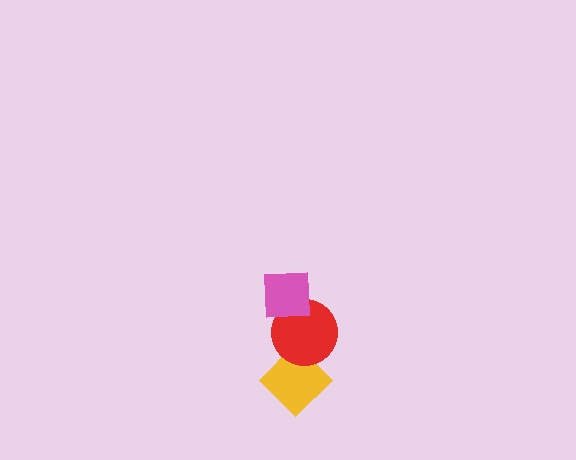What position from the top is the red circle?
The red circle is 2nd from the top.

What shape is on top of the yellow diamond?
The red circle is on top of the yellow diamond.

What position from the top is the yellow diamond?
The yellow diamond is 3rd from the top.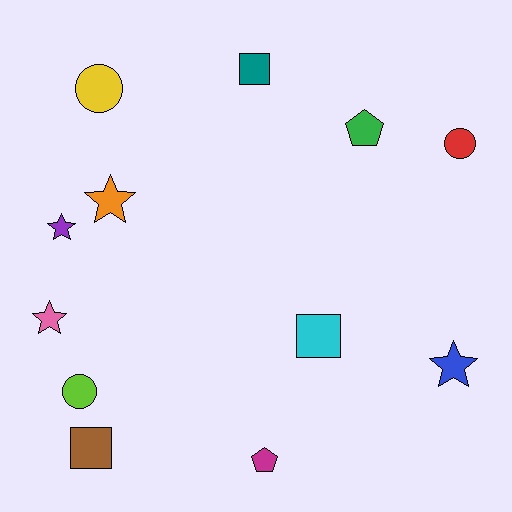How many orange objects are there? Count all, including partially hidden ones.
There is 1 orange object.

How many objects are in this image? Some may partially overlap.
There are 12 objects.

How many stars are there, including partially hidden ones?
There are 4 stars.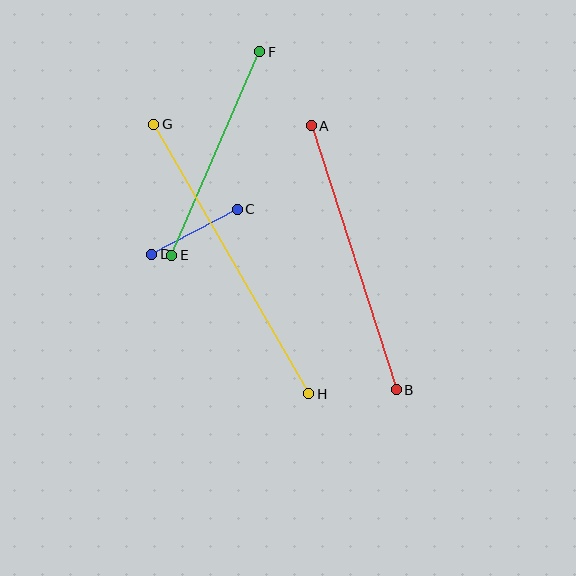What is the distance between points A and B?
The distance is approximately 277 pixels.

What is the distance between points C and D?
The distance is approximately 97 pixels.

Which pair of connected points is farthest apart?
Points G and H are farthest apart.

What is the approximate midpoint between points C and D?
The midpoint is at approximately (195, 232) pixels.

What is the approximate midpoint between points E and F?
The midpoint is at approximately (216, 154) pixels.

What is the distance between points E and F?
The distance is approximately 222 pixels.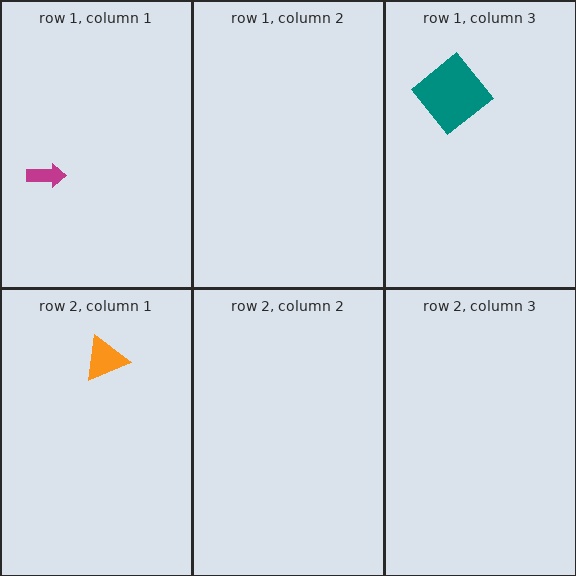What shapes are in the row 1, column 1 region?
The magenta arrow.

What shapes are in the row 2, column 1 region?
The orange triangle.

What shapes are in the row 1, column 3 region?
The teal diamond.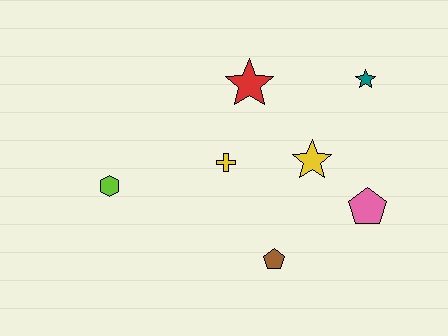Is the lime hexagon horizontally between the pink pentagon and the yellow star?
No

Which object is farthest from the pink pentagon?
The lime hexagon is farthest from the pink pentagon.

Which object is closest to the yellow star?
The pink pentagon is closest to the yellow star.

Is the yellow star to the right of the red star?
Yes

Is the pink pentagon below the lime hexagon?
Yes